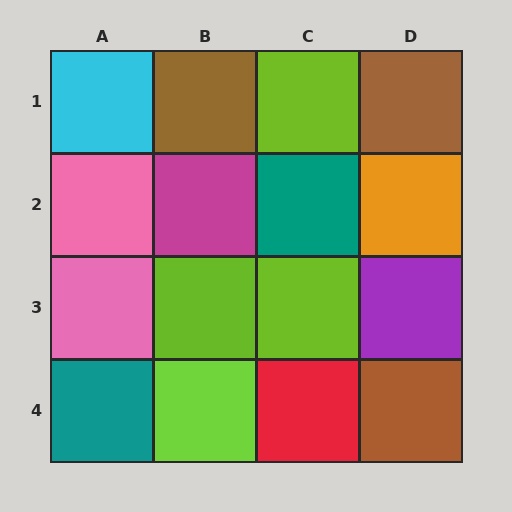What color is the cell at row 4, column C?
Red.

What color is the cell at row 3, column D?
Purple.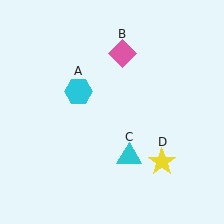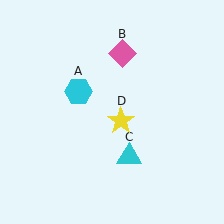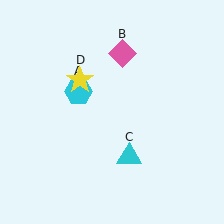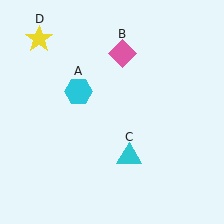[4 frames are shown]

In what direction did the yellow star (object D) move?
The yellow star (object D) moved up and to the left.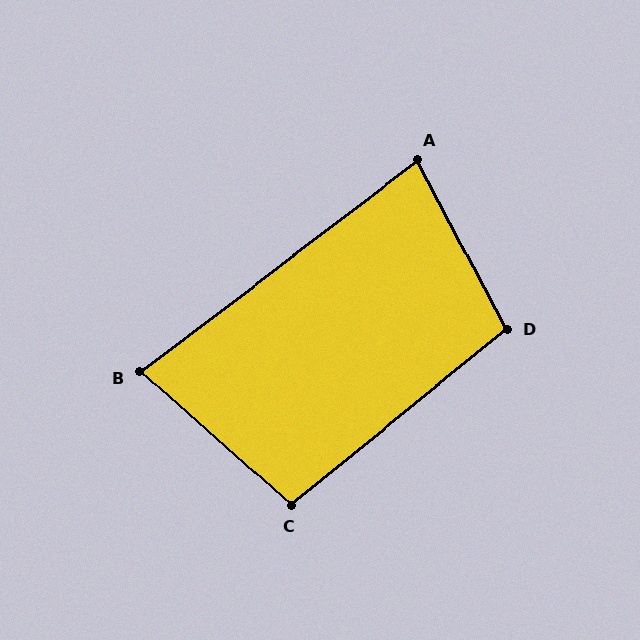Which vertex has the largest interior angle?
D, at approximately 101 degrees.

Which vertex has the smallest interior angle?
B, at approximately 79 degrees.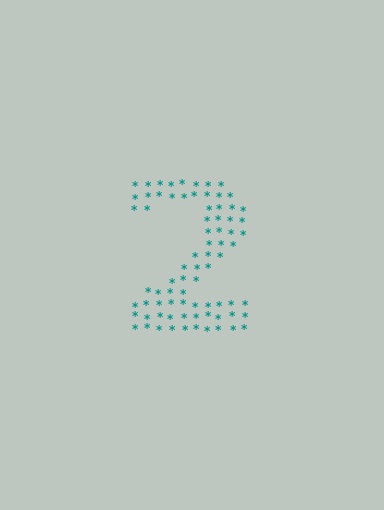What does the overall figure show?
The overall figure shows the digit 2.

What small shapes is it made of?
It is made of small asterisks.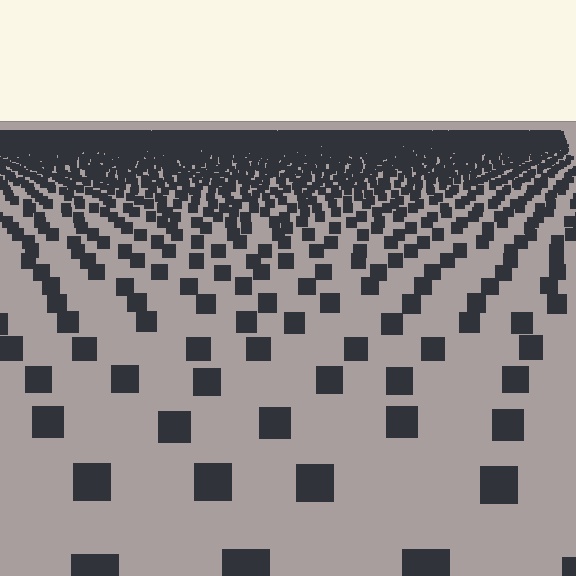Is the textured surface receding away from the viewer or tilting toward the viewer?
The surface is receding away from the viewer. Texture elements get smaller and denser toward the top.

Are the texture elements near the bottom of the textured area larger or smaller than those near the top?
Larger. Near the bottom, elements are closer to the viewer and appear at a bigger on-screen size.